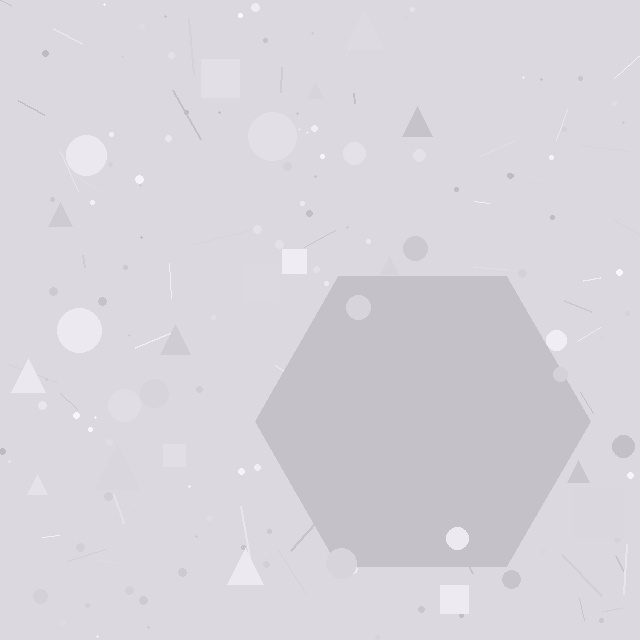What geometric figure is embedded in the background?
A hexagon is embedded in the background.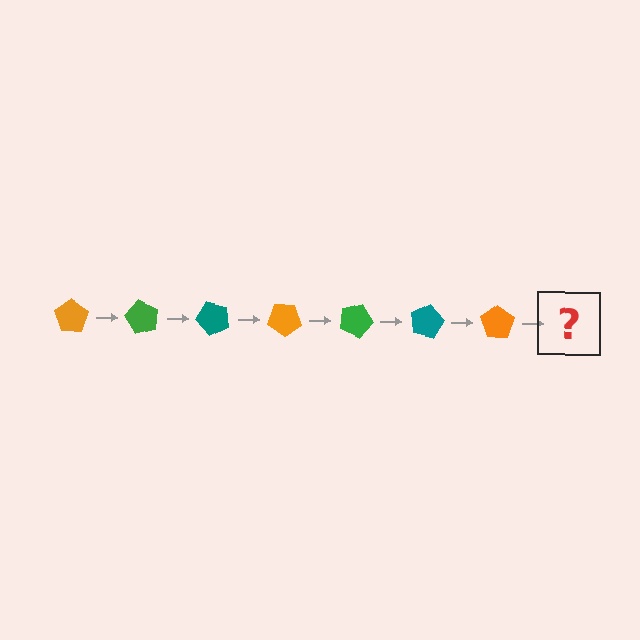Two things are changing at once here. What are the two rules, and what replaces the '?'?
The two rules are that it rotates 60 degrees each step and the color cycles through orange, green, and teal. The '?' should be a green pentagon, rotated 420 degrees from the start.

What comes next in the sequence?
The next element should be a green pentagon, rotated 420 degrees from the start.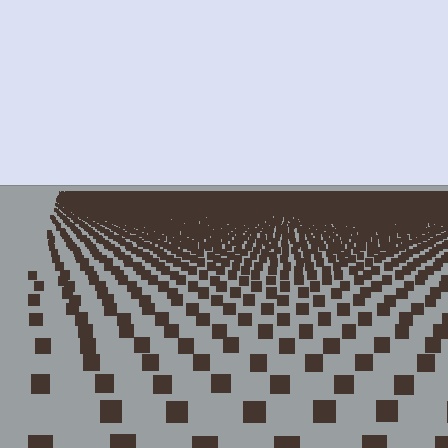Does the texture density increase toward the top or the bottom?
Density increases toward the top.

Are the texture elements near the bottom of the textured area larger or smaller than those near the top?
Larger. Near the bottom, elements are closer to the viewer and appear at a bigger on-screen size.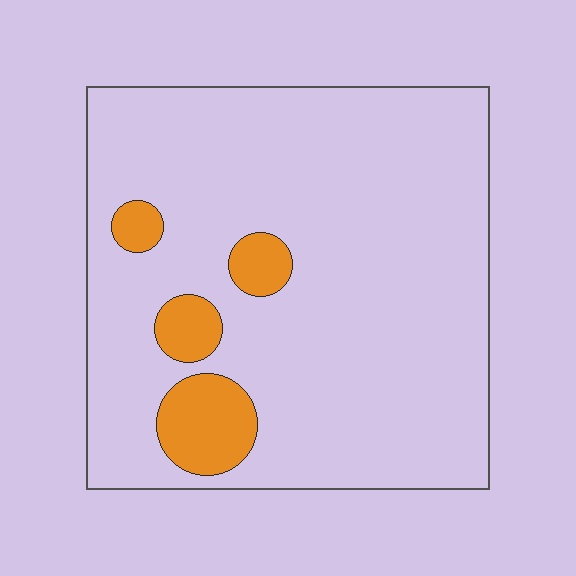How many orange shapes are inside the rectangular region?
4.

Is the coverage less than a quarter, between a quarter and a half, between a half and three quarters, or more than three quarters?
Less than a quarter.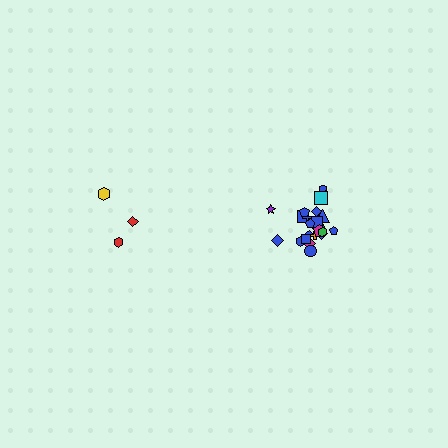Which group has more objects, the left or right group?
The right group.